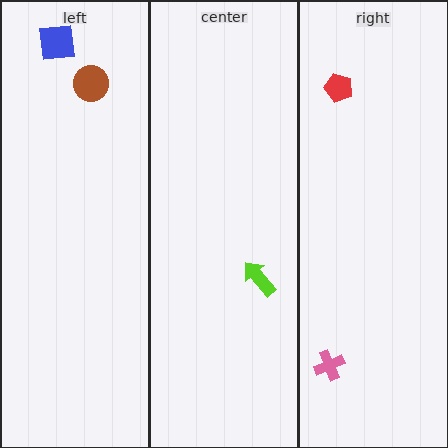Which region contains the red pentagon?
The right region.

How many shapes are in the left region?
2.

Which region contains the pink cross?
The right region.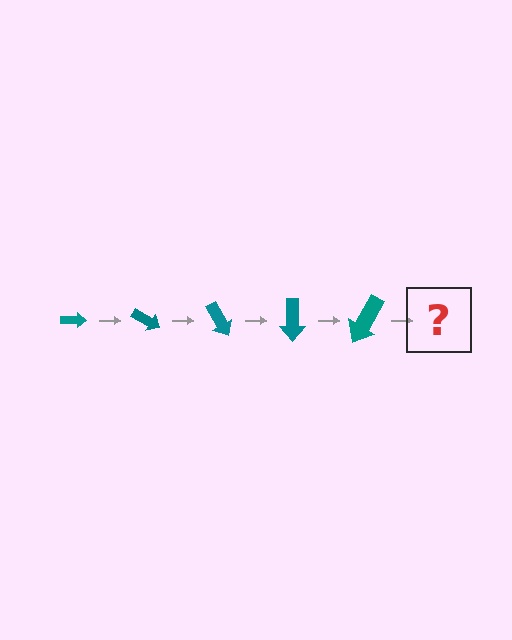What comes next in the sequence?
The next element should be an arrow, larger than the previous one and rotated 150 degrees from the start.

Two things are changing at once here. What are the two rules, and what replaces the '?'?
The two rules are that the arrow grows larger each step and it rotates 30 degrees each step. The '?' should be an arrow, larger than the previous one and rotated 150 degrees from the start.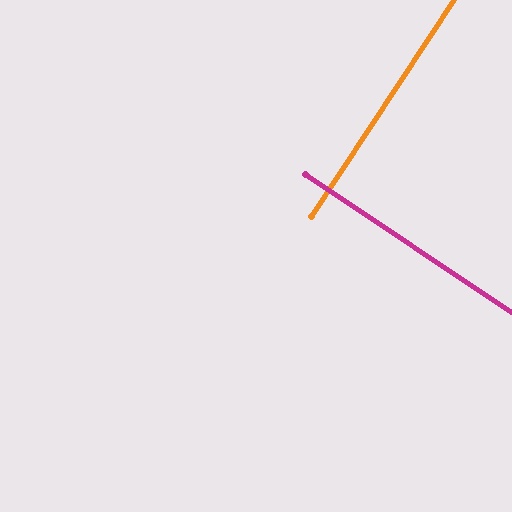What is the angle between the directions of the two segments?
Approximately 90 degrees.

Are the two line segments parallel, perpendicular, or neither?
Perpendicular — they meet at approximately 90°.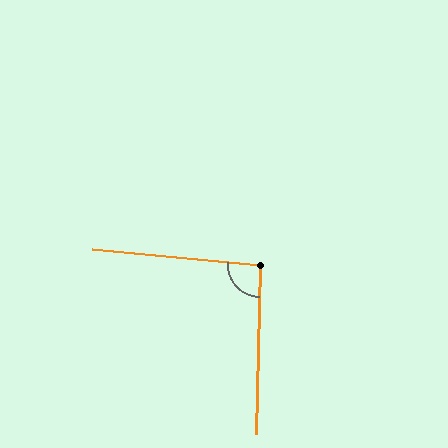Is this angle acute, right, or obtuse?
It is approximately a right angle.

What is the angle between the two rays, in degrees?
Approximately 94 degrees.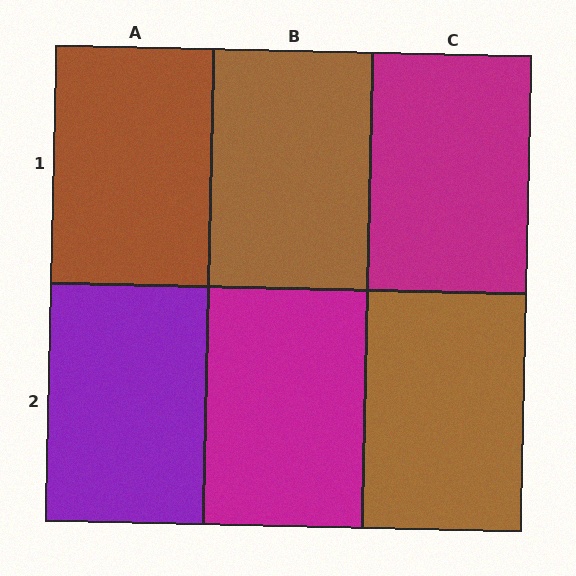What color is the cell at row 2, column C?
Brown.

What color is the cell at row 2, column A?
Purple.